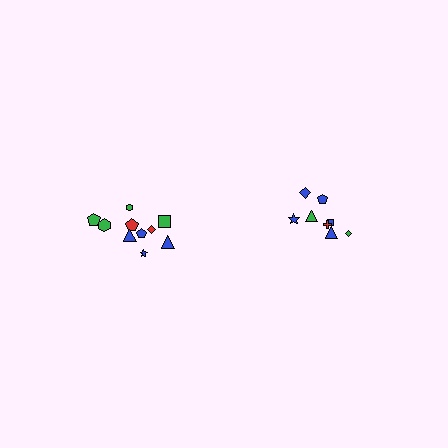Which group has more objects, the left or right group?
The left group.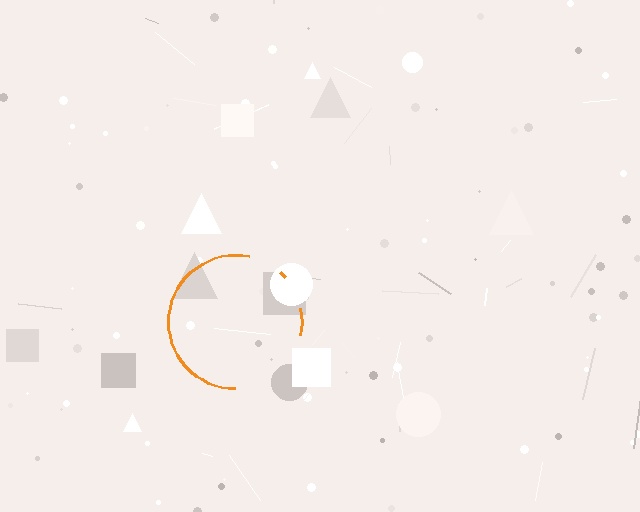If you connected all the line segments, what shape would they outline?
They would outline a circle.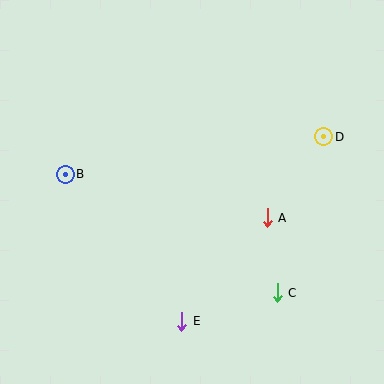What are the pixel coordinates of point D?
Point D is at (324, 137).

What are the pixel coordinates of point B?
Point B is at (65, 174).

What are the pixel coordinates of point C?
Point C is at (277, 293).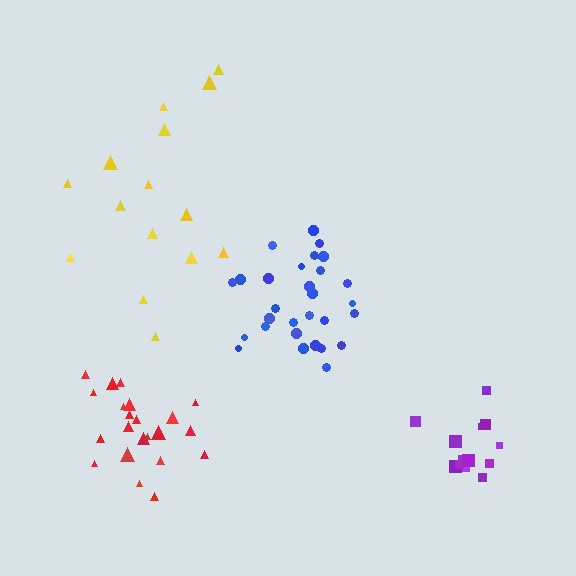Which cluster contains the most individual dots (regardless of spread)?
Blue (30).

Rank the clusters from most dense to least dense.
purple, blue, red, yellow.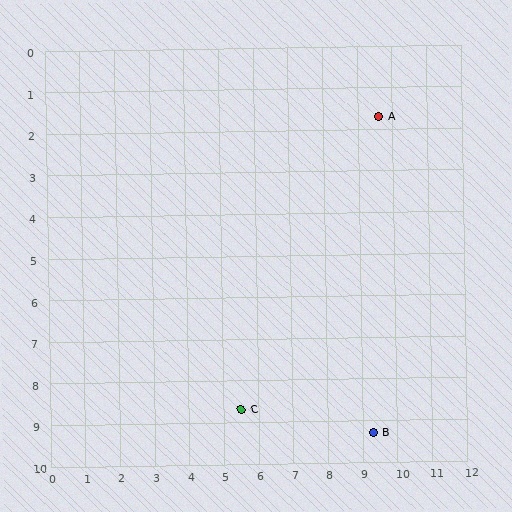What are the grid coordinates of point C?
Point C is at approximately (5.5, 8.7).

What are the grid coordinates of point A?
Point A is at approximately (9.6, 1.7).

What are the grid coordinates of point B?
Point B is at approximately (9.3, 9.3).